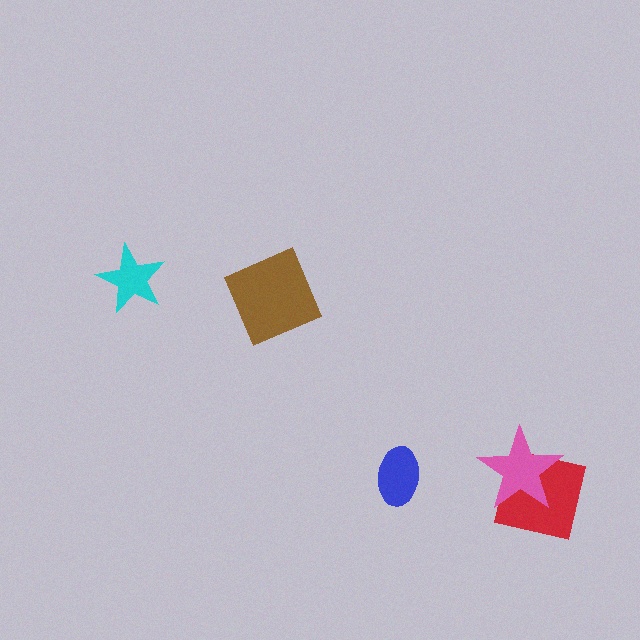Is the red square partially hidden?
Yes, it is partially covered by another shape.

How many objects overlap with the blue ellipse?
0 objects overlap with the blue ellipse.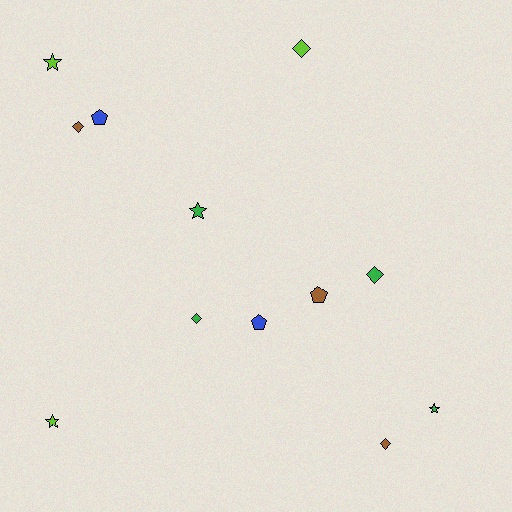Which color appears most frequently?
Green, with 4 objects.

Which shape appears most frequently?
Diamond, with 5 objects.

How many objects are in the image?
There are 12 objects.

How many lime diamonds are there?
There is 1 lime diamond.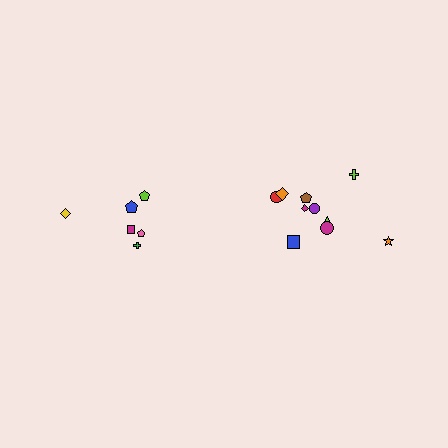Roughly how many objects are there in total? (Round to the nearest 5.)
Roughly 15 objects in total.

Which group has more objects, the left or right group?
The right group.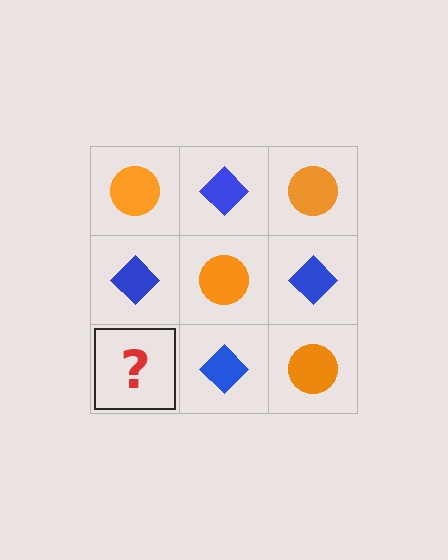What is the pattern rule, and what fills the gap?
The rule is that it alternates orange circle and blue diamond in a checkerboard pattern. The gap should be filled with an orange circle.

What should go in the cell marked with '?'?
The missing cell should contain an orange circle.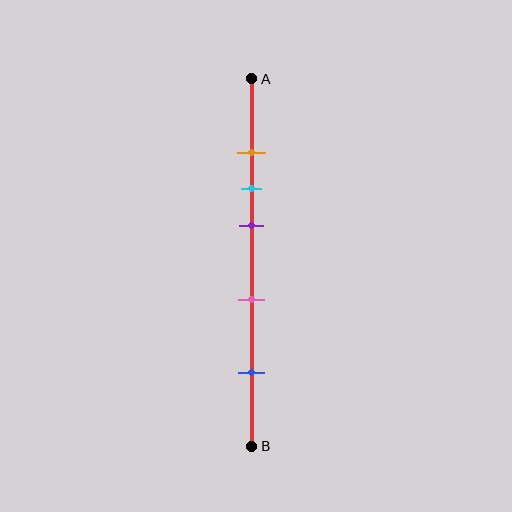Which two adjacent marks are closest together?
The orange and cyan marks are the closest adjacent pair.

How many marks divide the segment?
There are 5 marks dividing the segment.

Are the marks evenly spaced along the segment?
No, the marks are not evenly spaced.